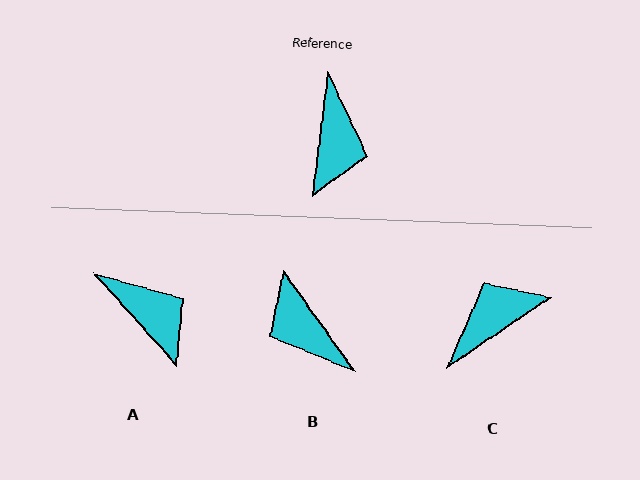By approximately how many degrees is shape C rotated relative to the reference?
Approximately 132 degrees counter-clockwise.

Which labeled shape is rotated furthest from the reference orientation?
B, about 137 degrees away.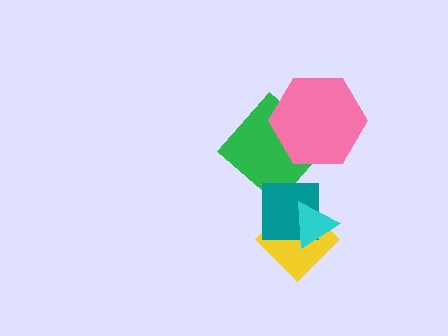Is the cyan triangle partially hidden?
No, no other shape covers it.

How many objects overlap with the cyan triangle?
2 objects overlap with the cyan triangle.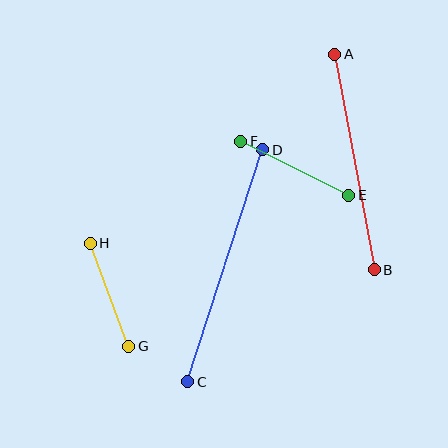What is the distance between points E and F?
The distance is approximately 121 pixels.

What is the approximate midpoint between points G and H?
The midpoint is at approximately (109, 295) pixels.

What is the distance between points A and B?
The distance is approximately 219 pixels.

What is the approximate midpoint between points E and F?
The midpoint is at approximately (295, 168) pixels.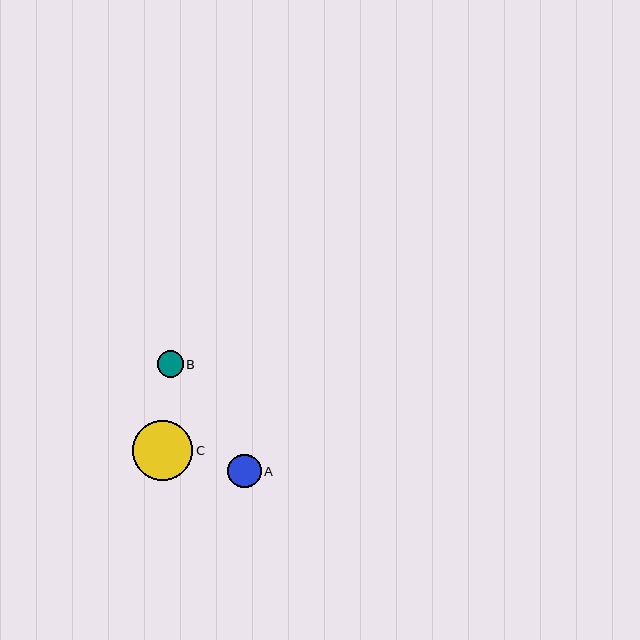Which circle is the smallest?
Circle B is the smallest with a size of approximately 26 pixels.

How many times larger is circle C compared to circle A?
Circle C is approximately 1.8 times the size of circle A.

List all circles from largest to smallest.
From largest to smallest: C, A, B.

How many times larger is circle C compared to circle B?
Circle C is approximately 2.3 times the size of circle B.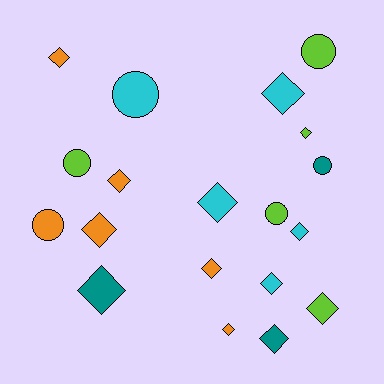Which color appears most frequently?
Orange, with 6 objects.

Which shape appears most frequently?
Diamond, with 13 objects.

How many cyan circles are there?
There is 1 cyan circle.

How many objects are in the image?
There are 19 objects.